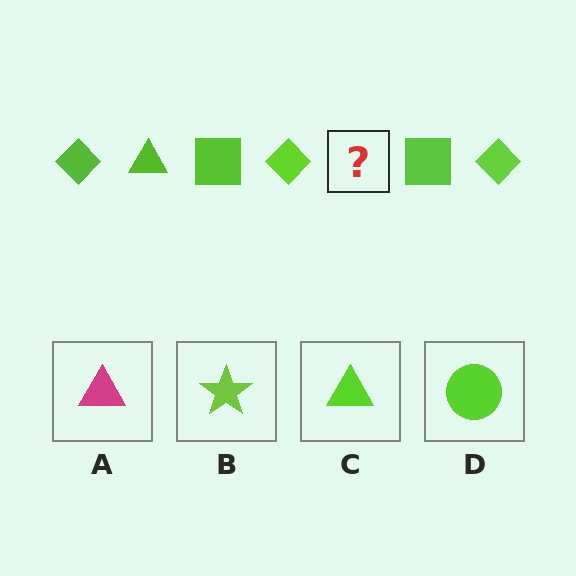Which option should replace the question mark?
Option C.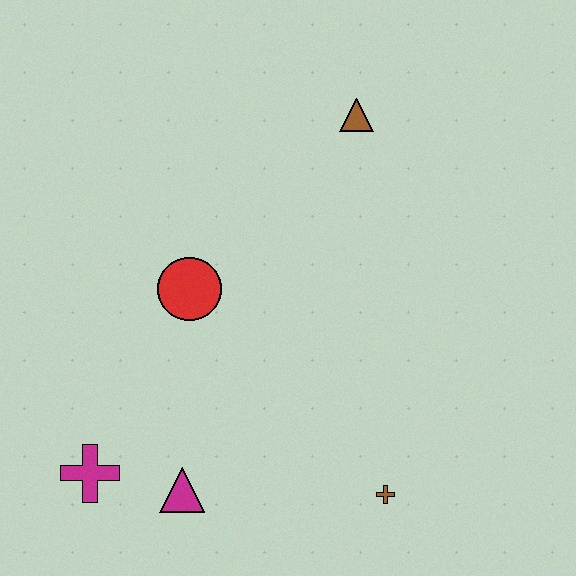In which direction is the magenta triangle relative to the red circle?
The magenta triangle is below the red circle.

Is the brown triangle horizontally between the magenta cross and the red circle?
No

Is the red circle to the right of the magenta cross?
Yes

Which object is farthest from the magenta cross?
The brown triangle is farthest from the magenta cross.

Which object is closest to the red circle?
The magenta triangle is closest to the red circle.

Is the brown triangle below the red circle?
No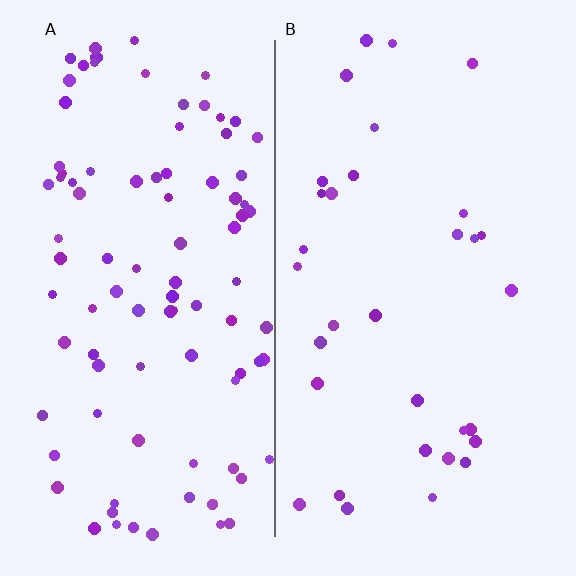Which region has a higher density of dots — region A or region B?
A (the left).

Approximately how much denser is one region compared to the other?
Approximately 2.9× — region A over region B.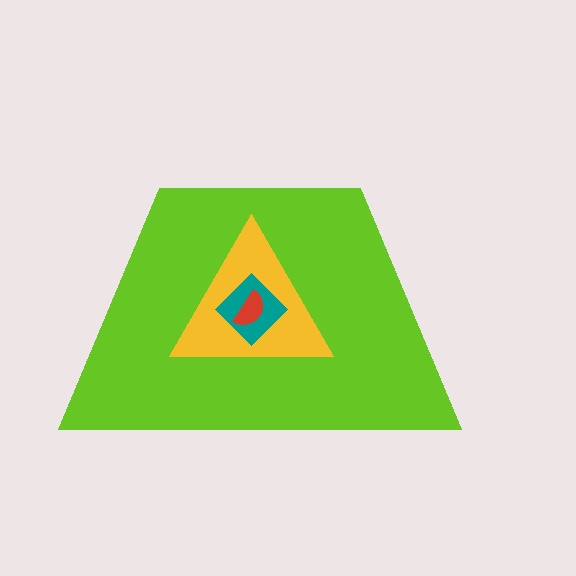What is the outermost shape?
The lime trapezoid.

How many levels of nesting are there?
4.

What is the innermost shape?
The red semicircle.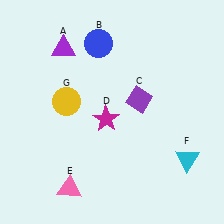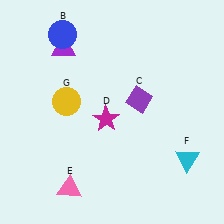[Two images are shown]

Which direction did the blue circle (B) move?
The blue circle (B) moved left.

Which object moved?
The blue circle (B) moved left.